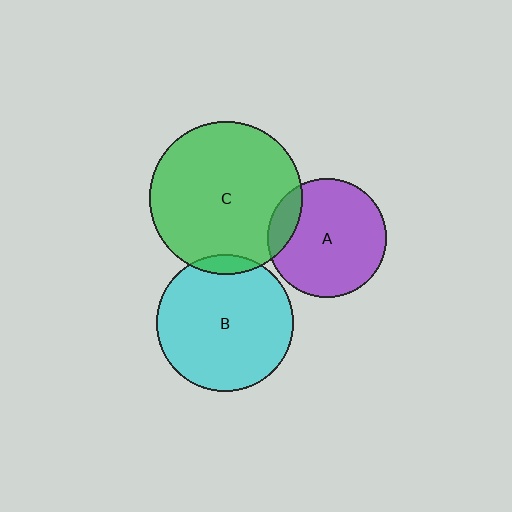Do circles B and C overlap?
Yes.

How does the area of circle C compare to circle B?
Approximately 1.2 times.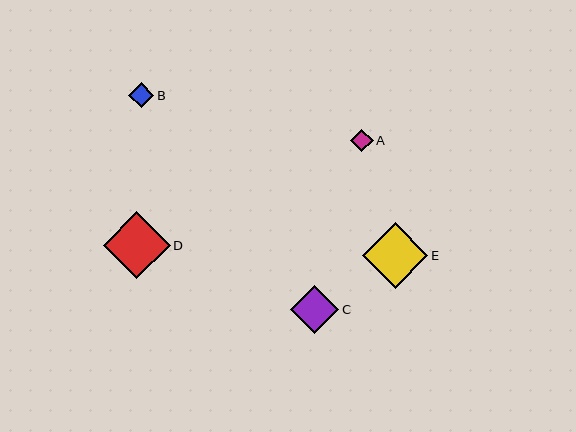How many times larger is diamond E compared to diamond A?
Diamond E is approximately 2.9 times the size of diamond A.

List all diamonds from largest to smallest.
From largest to smallest: D, E, C, B, A.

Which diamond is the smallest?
Diamond A is the smallest with a size of approximately 22 pixels.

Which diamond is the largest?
Diamond D is the largest with a size of approximately 66 pixels.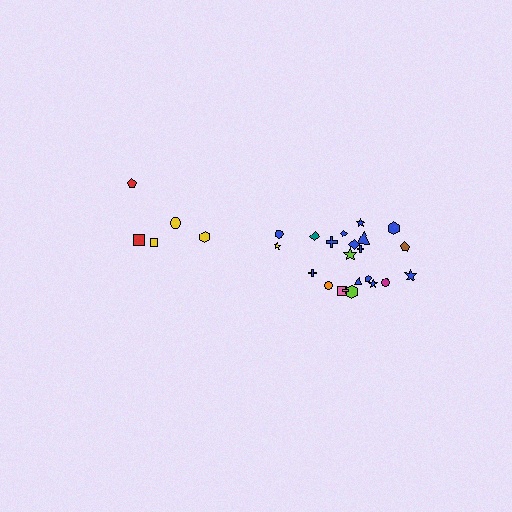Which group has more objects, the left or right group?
The right group.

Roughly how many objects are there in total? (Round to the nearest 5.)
Roughly 25 objects in total.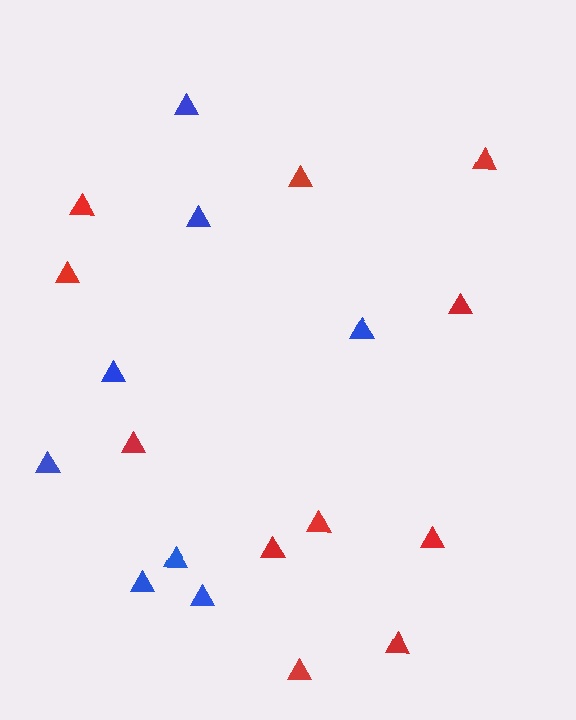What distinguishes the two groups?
There are 2 groups: one group of blue triangles (8) and one group of red triangles (11).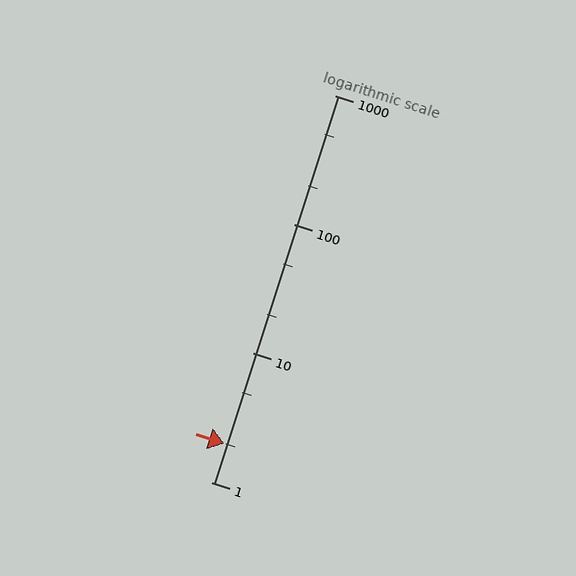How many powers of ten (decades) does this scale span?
The scale spans 3 decades, from 1 to 1000.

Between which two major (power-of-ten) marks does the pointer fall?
The pointer is between 1 and 10.